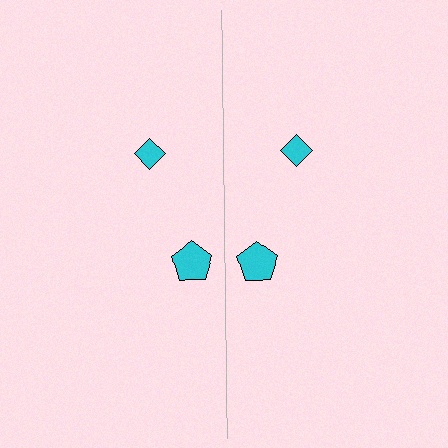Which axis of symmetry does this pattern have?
The pattern has a vertical axis of symmetry running through the center of the image.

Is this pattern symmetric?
Yes, this pattern has bilateral (reflection) symmetry.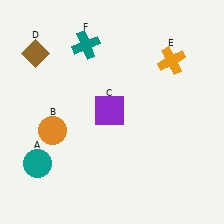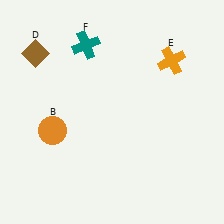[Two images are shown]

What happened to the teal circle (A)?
The teal circle (A) was removed in Image 2. It was in the bottom-left area of Image 1.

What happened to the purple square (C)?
The purple square (C) was removed in Image 2. It was in the top-left area of Image 1.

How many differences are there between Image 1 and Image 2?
There are 2 differences between the two images.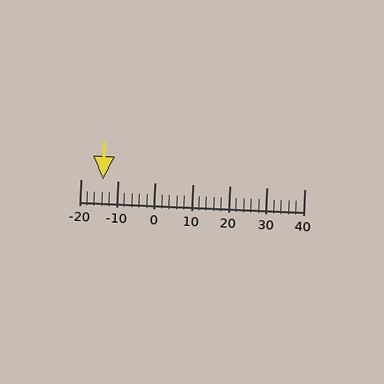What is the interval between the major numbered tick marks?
The major tick marks are spaced 10 units apart.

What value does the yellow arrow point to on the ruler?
The yellow arrow points to approximately -14.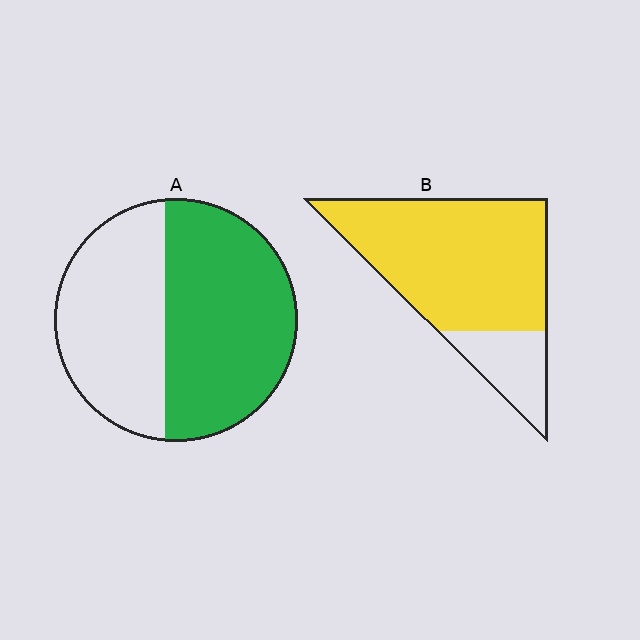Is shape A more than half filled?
Yes.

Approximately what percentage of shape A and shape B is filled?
A is approximately 55% and B is approximately 80%.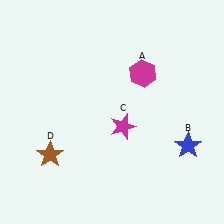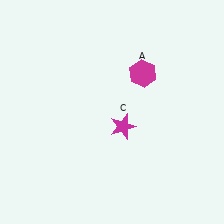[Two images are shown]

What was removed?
The blue star (B), the brown star (D) were removed in Image 2.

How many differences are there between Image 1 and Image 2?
There are 2 differences between the two images.